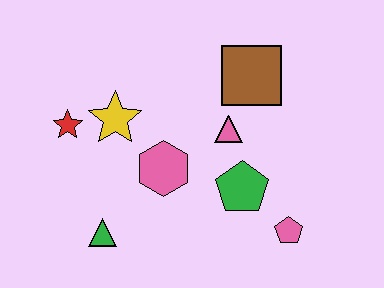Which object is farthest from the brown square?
The green triangle is farthest from the brown square.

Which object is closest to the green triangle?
The pink hexagon is closest to the green triangle.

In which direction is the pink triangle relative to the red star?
The pink triangle is to the right of the red star.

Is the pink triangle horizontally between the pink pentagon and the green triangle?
Yes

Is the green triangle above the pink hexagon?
No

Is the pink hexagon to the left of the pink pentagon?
Yes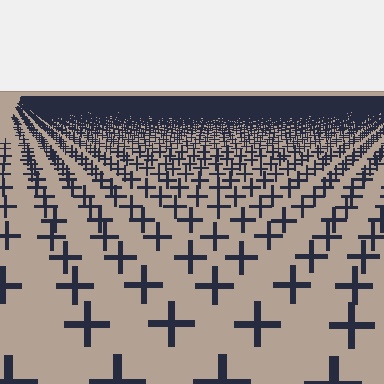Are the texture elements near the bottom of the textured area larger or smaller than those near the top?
Larger. Near the bottom, elements are closer to the viewer and appear at a bigger on-screen size.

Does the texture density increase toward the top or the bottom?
Density increases toward the top.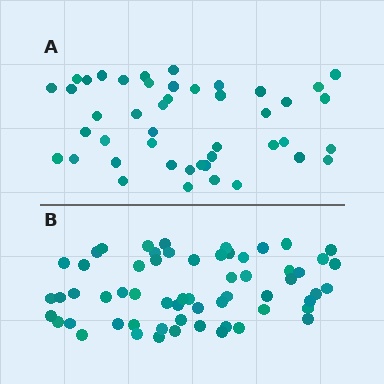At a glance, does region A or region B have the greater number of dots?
Region B (the bottom region) has more dots.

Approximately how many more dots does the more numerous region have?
Region B has approximately 15 more dots than region A.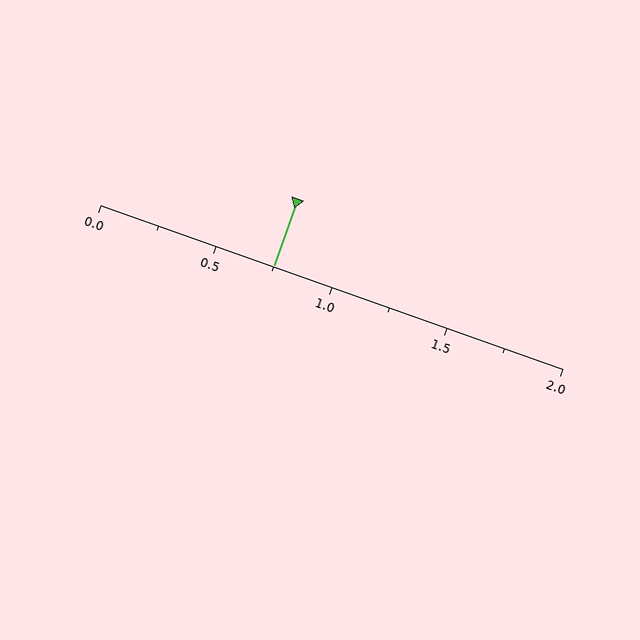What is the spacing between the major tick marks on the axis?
The major ticks are spaced 0.5 apart.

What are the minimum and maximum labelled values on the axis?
The axis runs from 0.0 to 2.0.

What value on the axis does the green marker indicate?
The marker indicates approximately 0.75.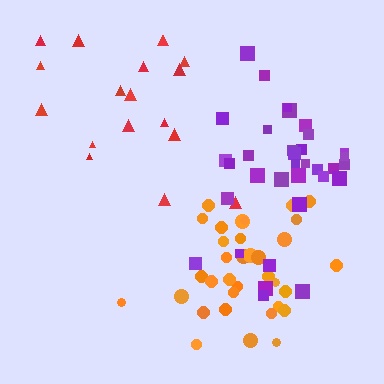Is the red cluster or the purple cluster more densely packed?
Purple.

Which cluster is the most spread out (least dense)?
Red.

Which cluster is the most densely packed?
Orange.